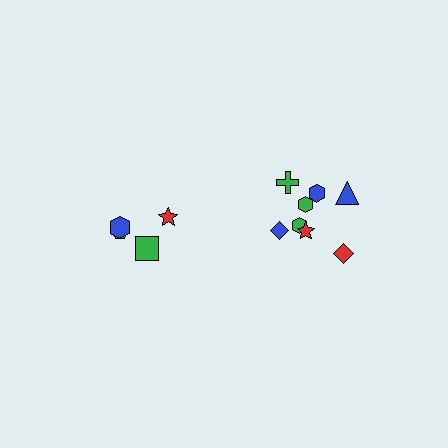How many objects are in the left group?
There are 4 objects.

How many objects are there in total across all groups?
There are 12 objects.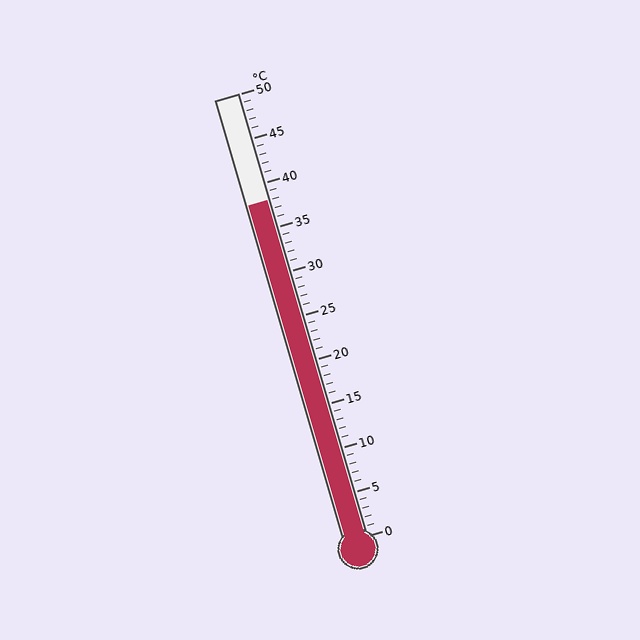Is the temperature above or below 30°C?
The temperature is above 30°C.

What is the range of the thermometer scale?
The thermometer scale ranges from 0°C to 50°C.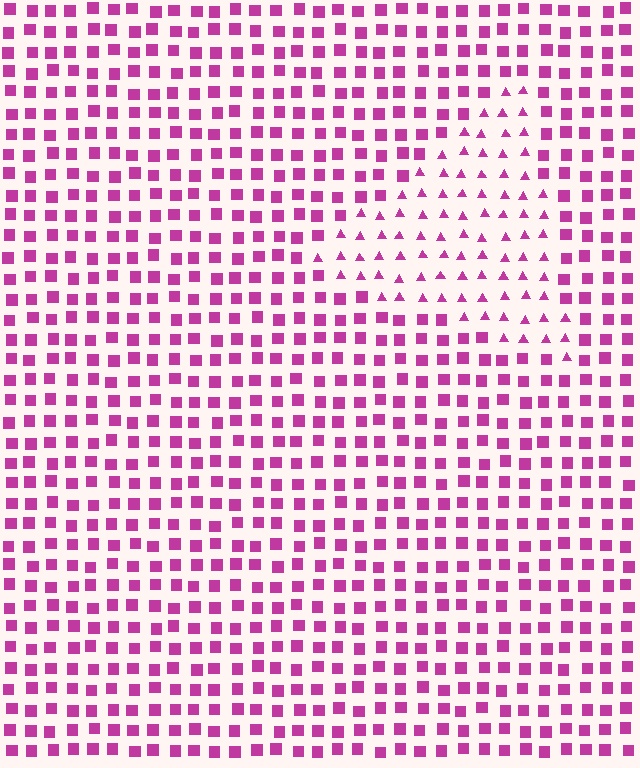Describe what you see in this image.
The image is filled with small magenta elements arranged in a uniform grid. A triangle-shaped region contains triangles, while the surrounding area contains squares. The boundary is defined purely by the change in element shape.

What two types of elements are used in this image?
The image uses triangles inside the triangle region and squares outside it.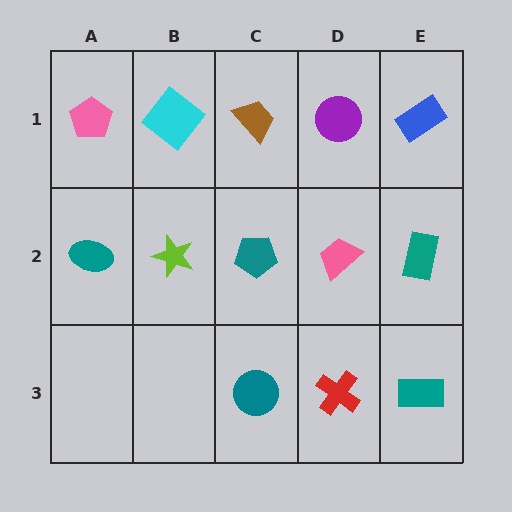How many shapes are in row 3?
3 shapes.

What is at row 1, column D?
A purple circle.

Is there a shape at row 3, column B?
No, that cell is empty.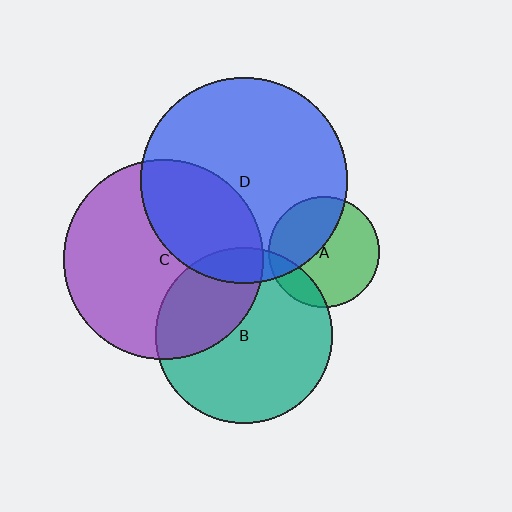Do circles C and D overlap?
Yes.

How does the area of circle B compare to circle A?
Approximately 2.5 times.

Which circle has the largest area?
Circle D (blue).